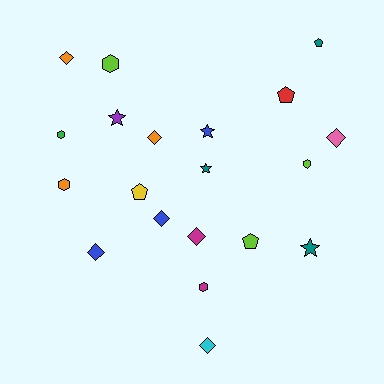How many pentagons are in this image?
There are 4 pentagons.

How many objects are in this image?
There are 20 objects.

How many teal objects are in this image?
There are 3 teal objects.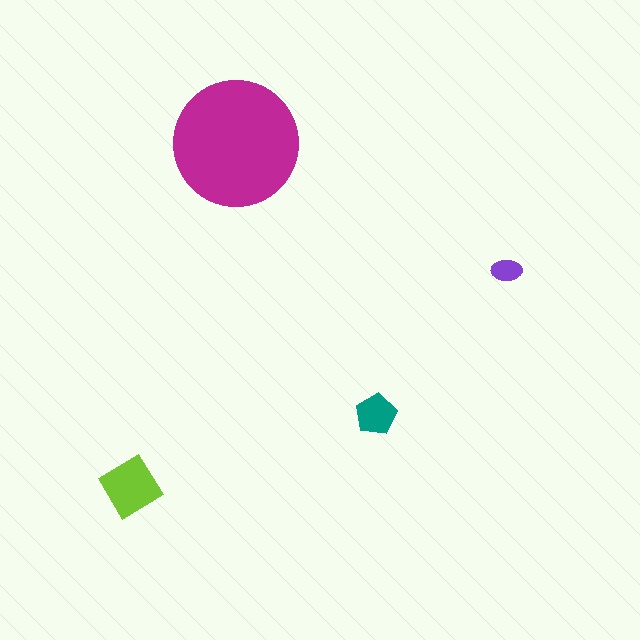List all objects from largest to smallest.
The magenta circle, the lime diamond, the teal pentagon, the purple ellipse.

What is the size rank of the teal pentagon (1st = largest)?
3rd.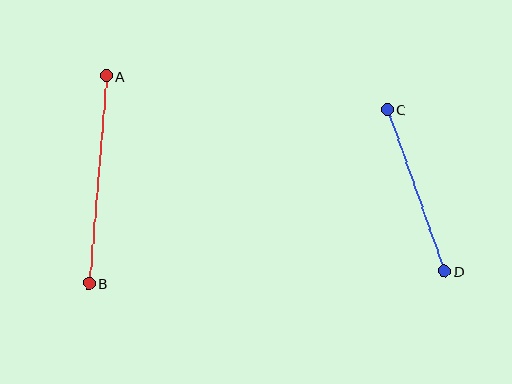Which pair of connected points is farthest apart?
Points A and B are farthest apart.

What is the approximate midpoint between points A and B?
The midpoint is at approximately (98, 179) pixels.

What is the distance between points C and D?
The distance is approximately 172 pixels.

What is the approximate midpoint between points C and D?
The midpoint is at approximately (416, 190) pixels.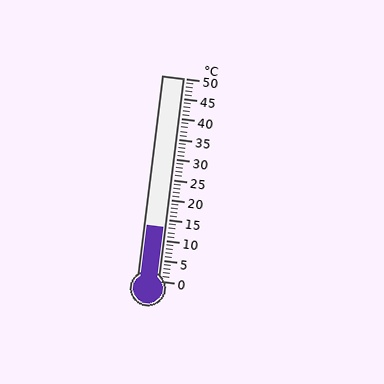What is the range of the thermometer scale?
The thermometer scale ranges from 0°C to 50°C.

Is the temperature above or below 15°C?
The temperature is below 15°C.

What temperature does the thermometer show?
The thermometer shows approximately 13°C.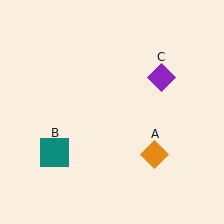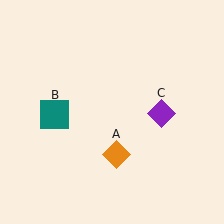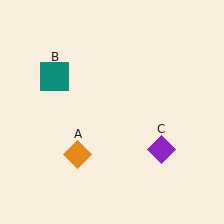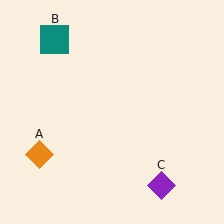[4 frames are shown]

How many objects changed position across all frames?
3 objects changed position: orange diamond (object A), teal square (object B), purple diamond (object C).